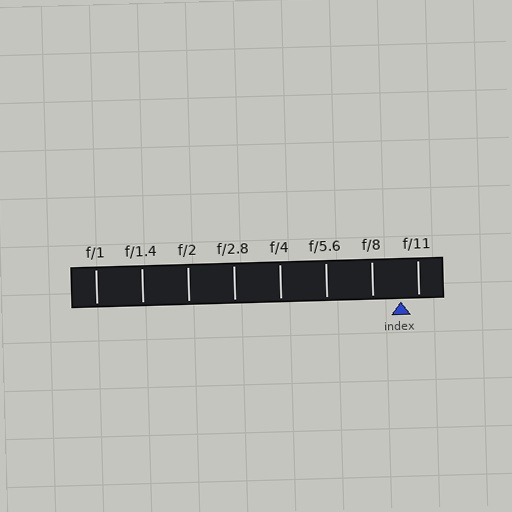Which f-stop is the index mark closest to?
The index mark is closest to f/11.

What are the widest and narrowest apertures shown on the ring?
The widest aperture shown is f/1 and the narrowest is f/11.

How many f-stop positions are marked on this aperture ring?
There are 8 f-stop positions marked.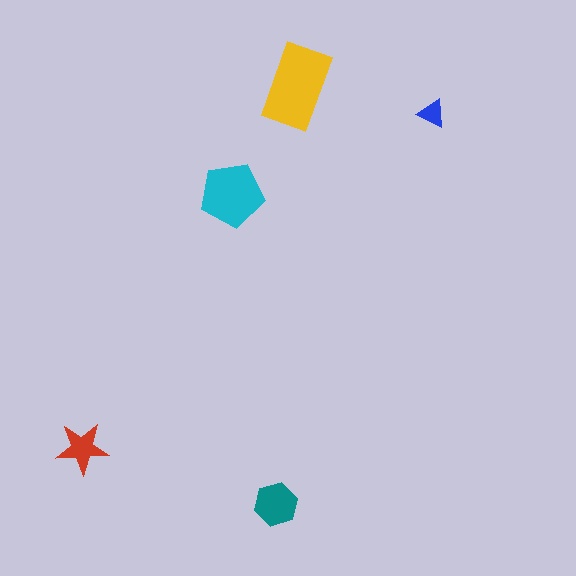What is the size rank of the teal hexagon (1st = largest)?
3rd.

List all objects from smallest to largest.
The blue triangle, the red star, the teal hexagon, the cyan pentagon, the yellow rectangle.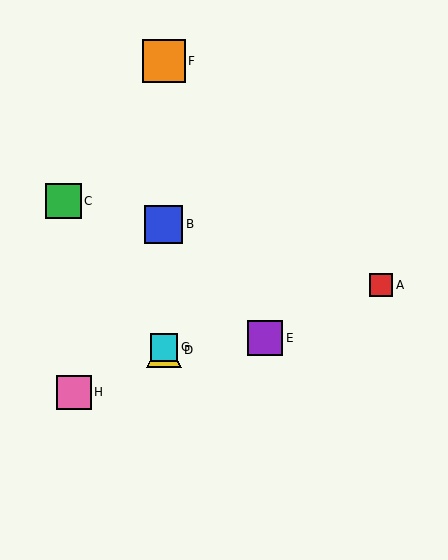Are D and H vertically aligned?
No, D is at x≈164 and H is at x≈74.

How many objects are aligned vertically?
4 objects (B, D, F, G) are aligned vertically.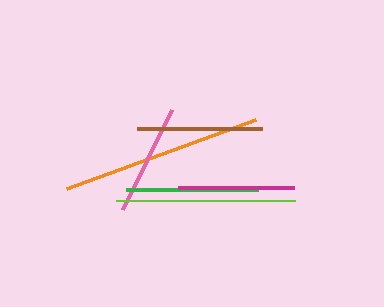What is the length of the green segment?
The green segment is approximately 132 pixels long.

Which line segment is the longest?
The orange line is the longest at approximately 201 pixels.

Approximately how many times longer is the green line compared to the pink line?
The green line is approximately 1.2 times the length of the pink line.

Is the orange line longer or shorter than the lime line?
The orange line is longer than the lime line.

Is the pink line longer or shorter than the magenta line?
The magenta line is longer than the pink line.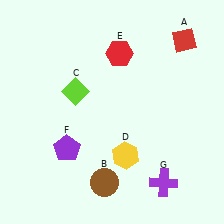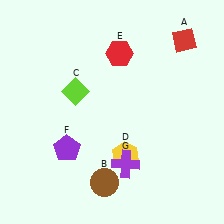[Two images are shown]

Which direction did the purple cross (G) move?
The purple cross (G) moved left.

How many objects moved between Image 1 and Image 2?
1 object moved between the two images.